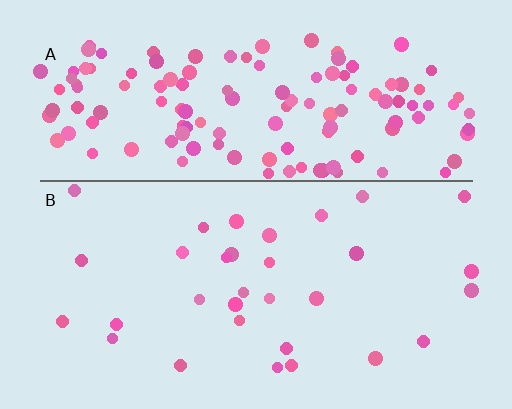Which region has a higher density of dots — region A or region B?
A (the top).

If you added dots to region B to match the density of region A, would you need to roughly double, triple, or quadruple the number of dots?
Approximately quadruple.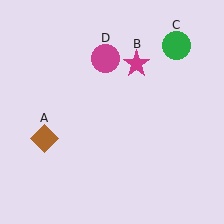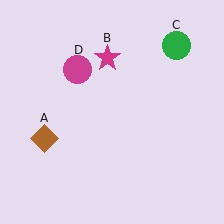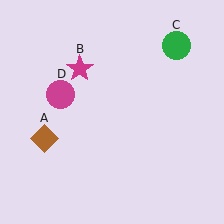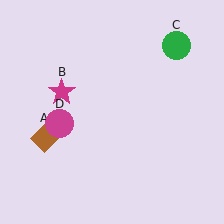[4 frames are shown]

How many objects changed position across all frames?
2 objects changed position: magenta star (object B), magenta circle (object D).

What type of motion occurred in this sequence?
The magenta star (object B), magenta circle (object D) rotated counterclockwise around the center of the scene.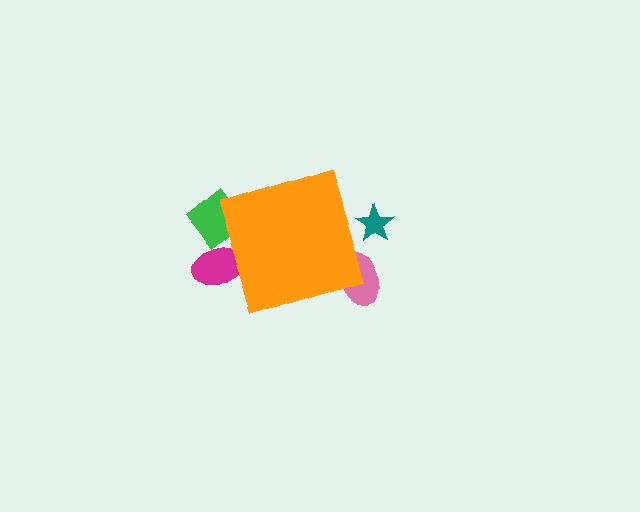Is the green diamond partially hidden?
Yes, the green diamond is partially hidden behind the orange diamond.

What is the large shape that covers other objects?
An orange diamond.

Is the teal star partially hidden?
Yes, the teal star is partially hidden behind the orange diamond.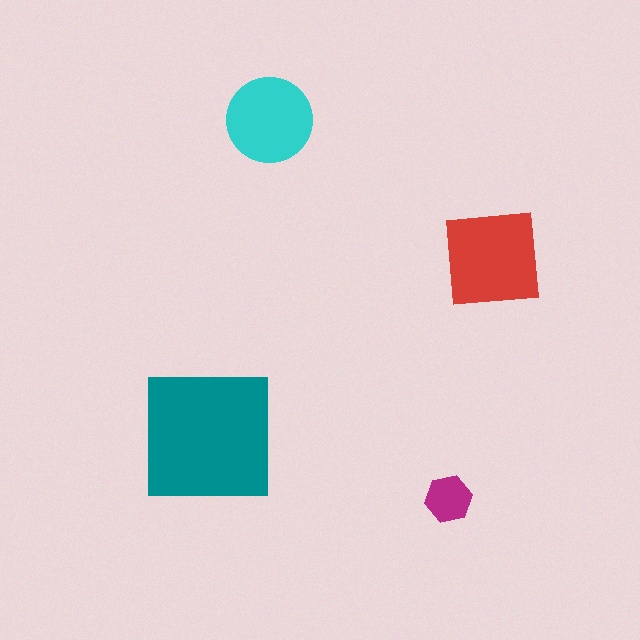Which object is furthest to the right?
The red square is rightmost.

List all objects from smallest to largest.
The magenta hexagon, the cyan circle, the red square, the teal square.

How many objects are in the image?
There are 4 objects in the image.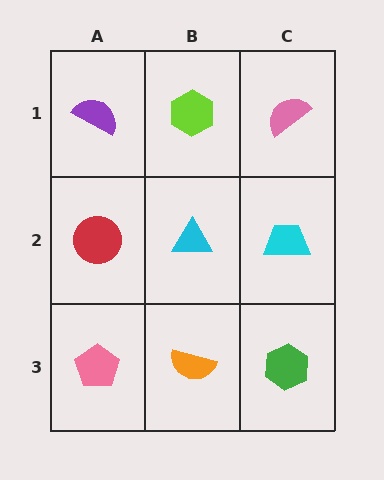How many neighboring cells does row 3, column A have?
2.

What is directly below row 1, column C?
A cyan trapezoid.